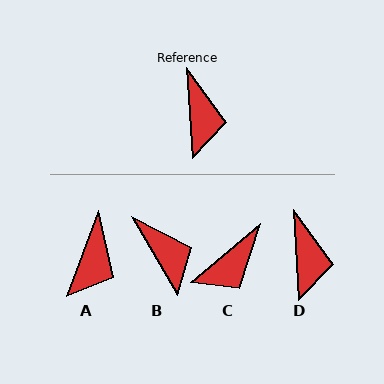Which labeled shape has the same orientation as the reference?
D.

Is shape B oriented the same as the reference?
No, it is off by about 27 degrees.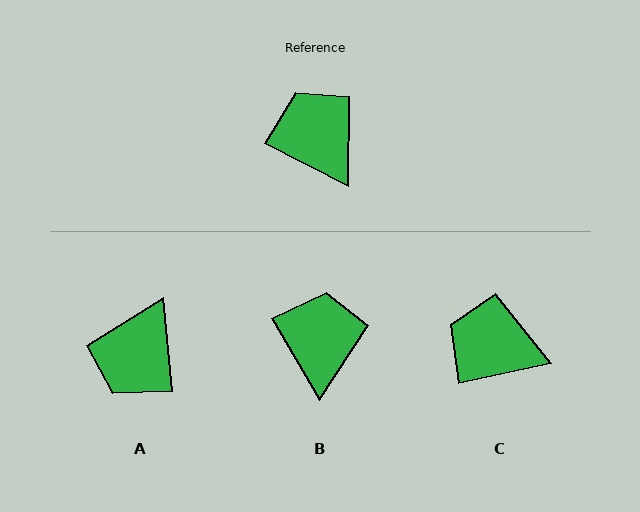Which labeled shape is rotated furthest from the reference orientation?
A, about 123 degrees away.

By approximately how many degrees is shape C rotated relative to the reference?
Approximately 39 degrees counter-clockwise.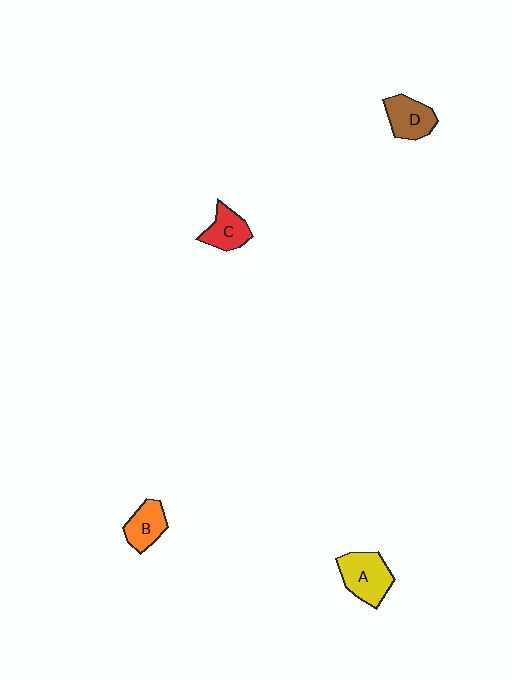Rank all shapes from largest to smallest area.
From largest to smallest: A (yellow), D (brown), B (orange), C (red).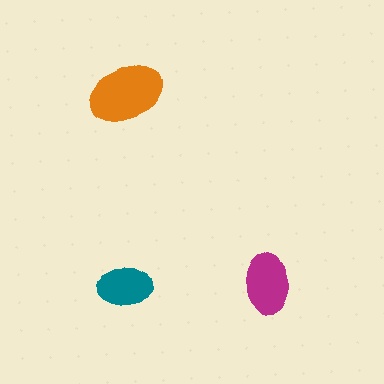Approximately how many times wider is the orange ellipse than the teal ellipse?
About 1.5 times wider.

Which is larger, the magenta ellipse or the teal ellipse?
The magenta one.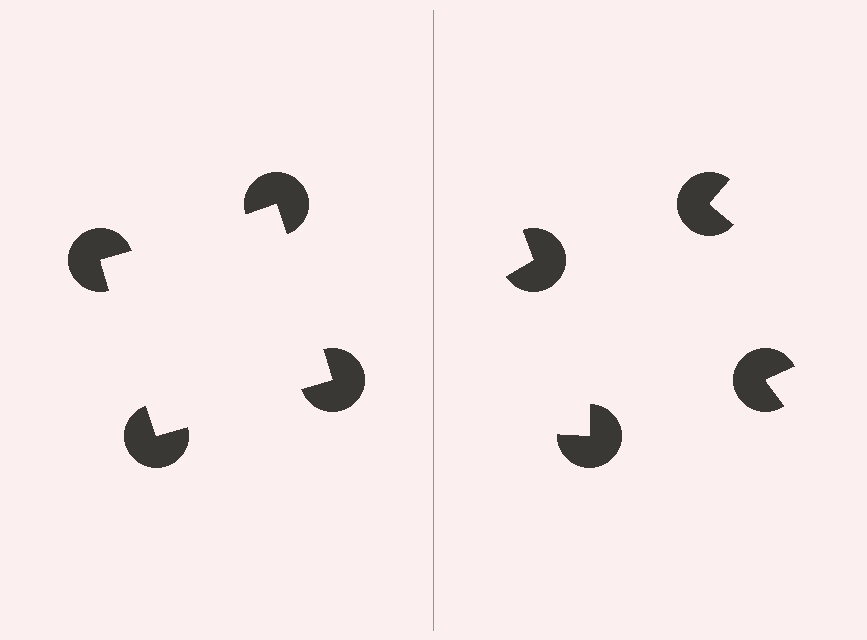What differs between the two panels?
The pac-man discs are positioned identically on both sides; only the wedge orientations differ. On the left they align to a square; on the right they are misaligned.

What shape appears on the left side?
An illusory square.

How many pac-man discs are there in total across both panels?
8 — 4 on each side.